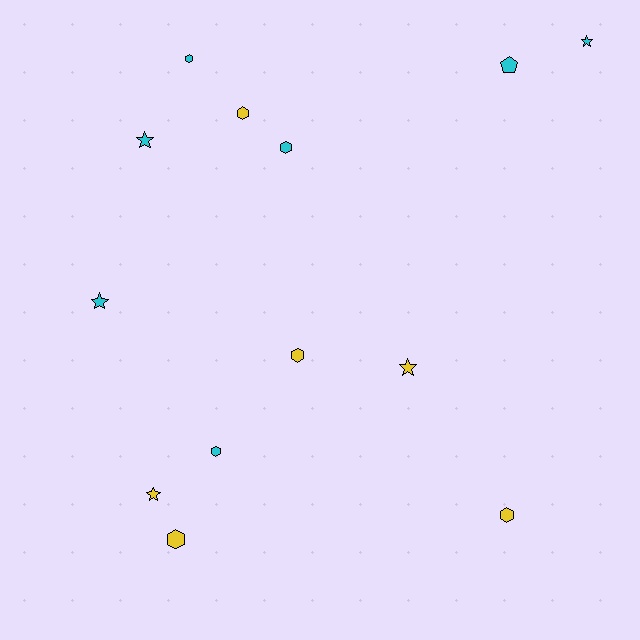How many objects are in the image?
There are 13 objects.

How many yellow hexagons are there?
There are 4 yellow hexagons.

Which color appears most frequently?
Cyan, with 7 objects.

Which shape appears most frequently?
Hexagon, with 7 objects.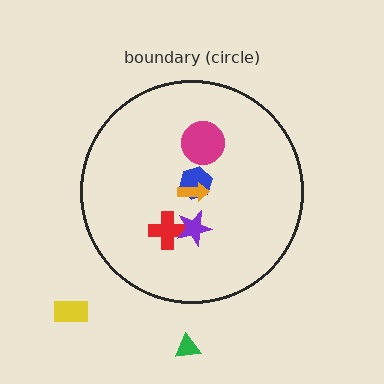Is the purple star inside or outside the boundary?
Inside.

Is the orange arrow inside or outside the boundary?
Inside.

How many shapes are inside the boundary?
5 inside, 2 outside.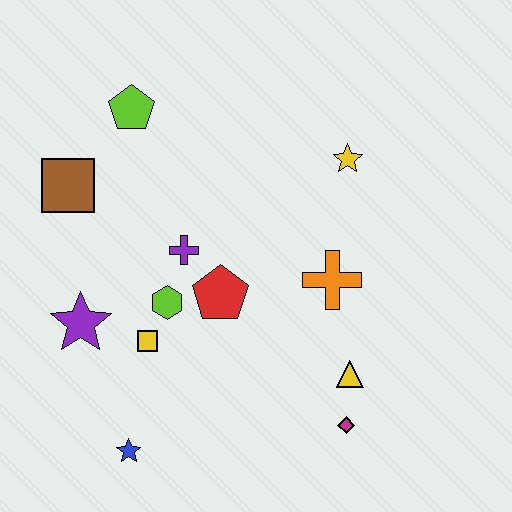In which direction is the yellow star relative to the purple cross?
The yellow star is to the right of the purple cross.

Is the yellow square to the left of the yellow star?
Yes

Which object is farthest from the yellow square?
The yellow star is farthest from the yellow square.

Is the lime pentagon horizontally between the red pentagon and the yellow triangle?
No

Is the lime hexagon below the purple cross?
Yes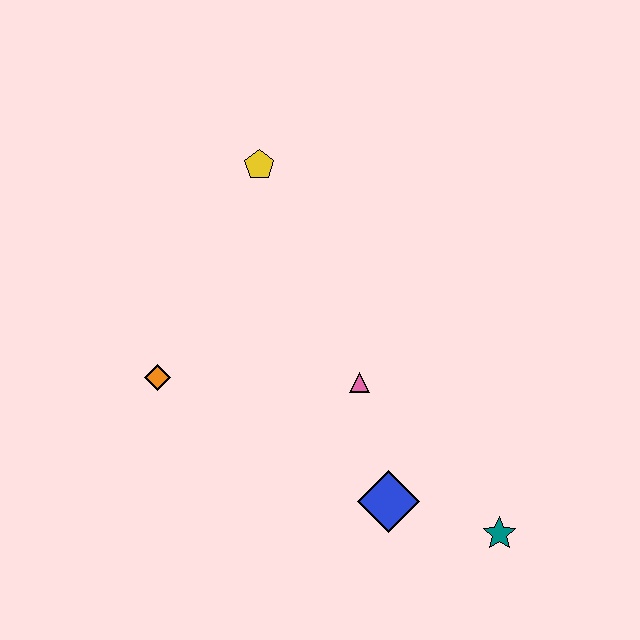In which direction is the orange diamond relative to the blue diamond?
The orange diamond is to the left of the blue diamond.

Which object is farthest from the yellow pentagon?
The teal star is farthest from the yellow pentagon.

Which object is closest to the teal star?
The blue diamond is closest to the teal star.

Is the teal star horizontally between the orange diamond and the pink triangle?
No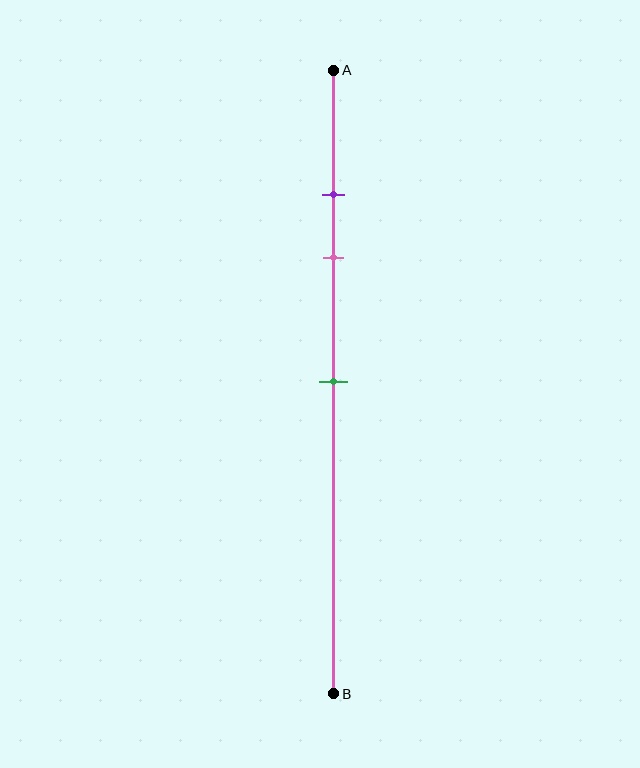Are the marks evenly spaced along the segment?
No, the marks are not evenly spaced.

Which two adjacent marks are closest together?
The purple and pink marks are the closest adjacent pair.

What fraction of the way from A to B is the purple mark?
The purple mark is approximately 20% (0.2) of the way from A to B.